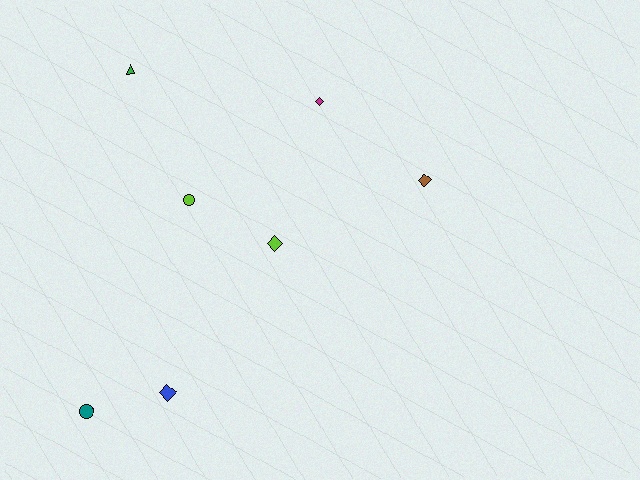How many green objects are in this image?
There is 1 green object.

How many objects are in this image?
There are 7 objects.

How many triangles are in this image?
There is 1 triangle.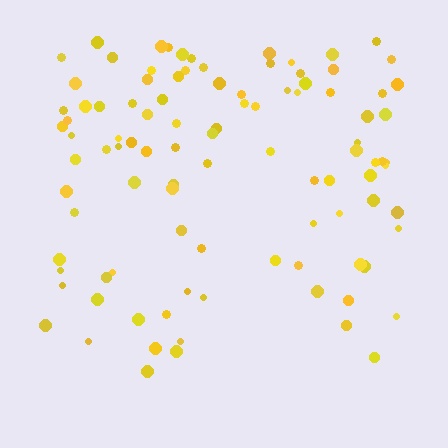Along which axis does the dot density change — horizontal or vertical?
Vertical.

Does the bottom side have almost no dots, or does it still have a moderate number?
Still a moderate number, just noticeably fewer than the top.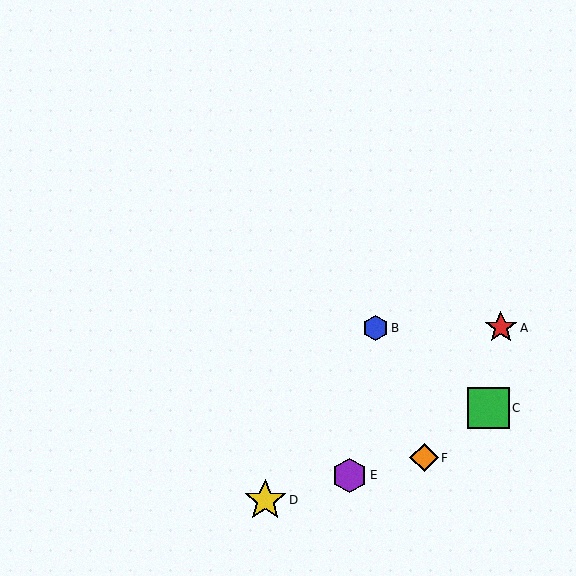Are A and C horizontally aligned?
No, A is at y≈328 and C is at y≈408.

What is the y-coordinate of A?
Object A is at y≈328.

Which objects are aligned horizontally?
Objects A, B are aligned horizontally.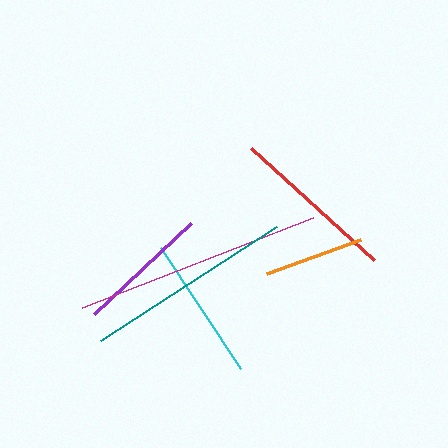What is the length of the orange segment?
The orange segment is approximately 100 pixels long.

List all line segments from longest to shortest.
From longest to shortest: magenta, teal, red, cyan, purple, orange.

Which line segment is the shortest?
The orange line is the shortest at approximately 100 pixels.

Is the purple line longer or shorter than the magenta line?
The magenta line is longer than the purple line.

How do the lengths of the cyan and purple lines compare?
The cyan and purple lines are approximately the same length.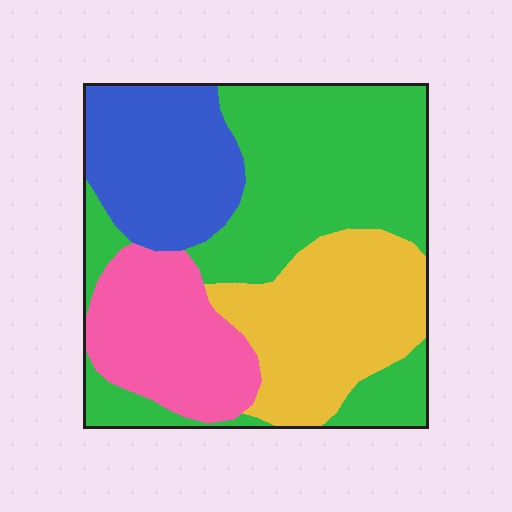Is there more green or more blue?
Green.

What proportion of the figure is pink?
Pink takes up less than a quarter of the figure.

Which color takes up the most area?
Green, at roughly 40%.